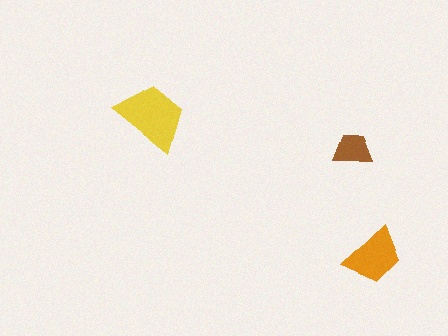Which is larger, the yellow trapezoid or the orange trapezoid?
The yellow one.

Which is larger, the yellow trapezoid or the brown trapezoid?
The yellow one.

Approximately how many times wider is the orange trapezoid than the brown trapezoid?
About 1.5 times wider.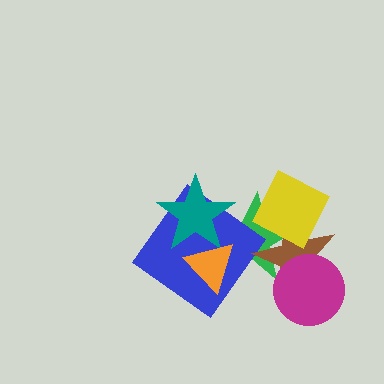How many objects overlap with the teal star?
3 objects overlap with the teal star.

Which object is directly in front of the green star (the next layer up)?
The blue diamond is directly in front of the green star.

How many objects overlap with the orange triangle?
3 objects overlap with the orange triangle.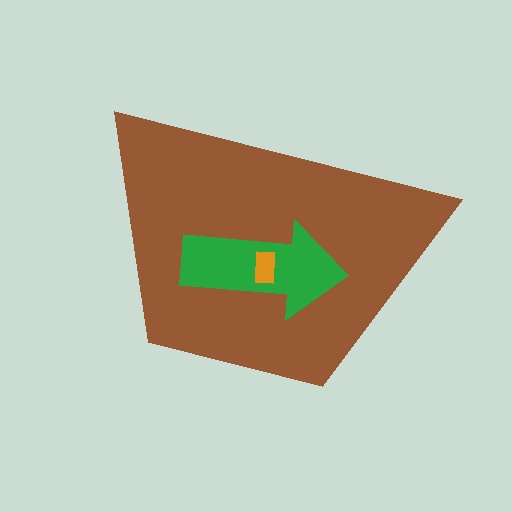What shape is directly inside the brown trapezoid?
The green arrow.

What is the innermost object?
The orange rectangle.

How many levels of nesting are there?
3.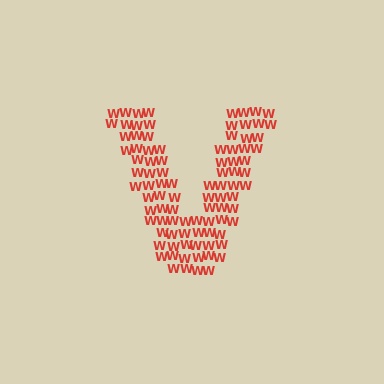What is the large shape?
The large shape is the letter V.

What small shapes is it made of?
It is made of small letter W's.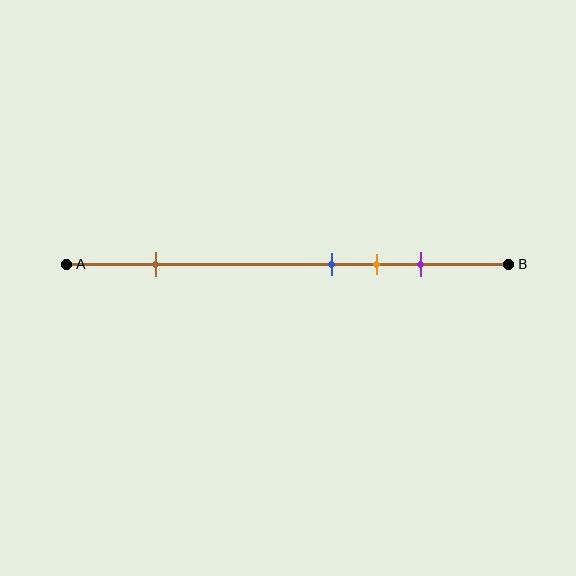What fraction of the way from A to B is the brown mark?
The brown mark is approximately 20% (0.2) of the way from A to B.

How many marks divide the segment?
There are 4 marks dividing the segment.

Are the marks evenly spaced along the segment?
No, the marks are not evenly spaced.